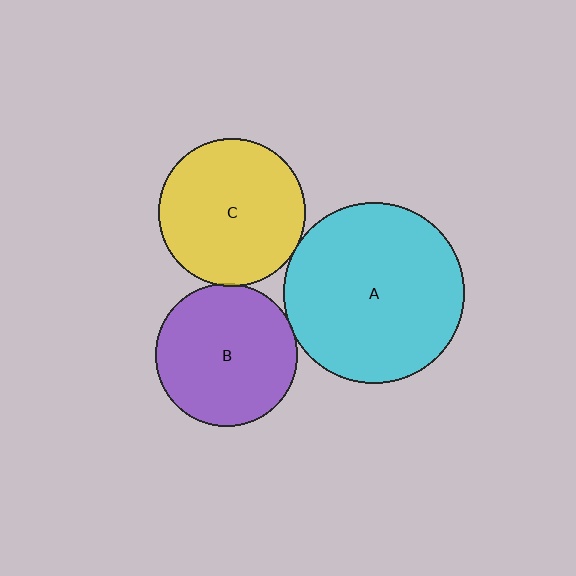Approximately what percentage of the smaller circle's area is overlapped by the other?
Approximately 5%.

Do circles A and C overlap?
Yes.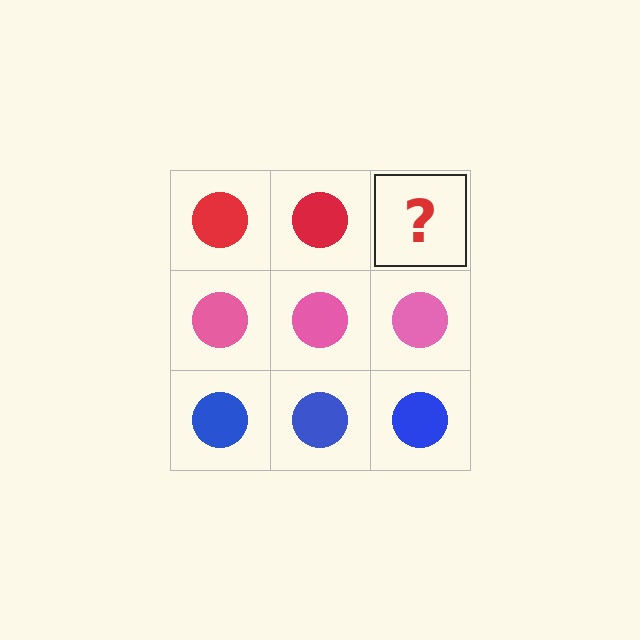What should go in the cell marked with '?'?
The missing cell should contain a red circle.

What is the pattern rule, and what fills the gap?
The rule is that each row has a consistent color. The gap should be filled with a red circle.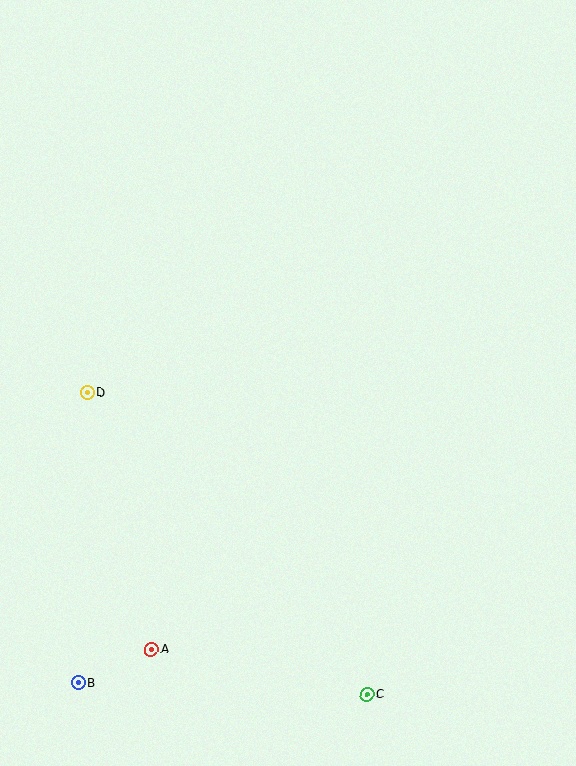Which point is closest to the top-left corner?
Point D is closest to the top-left corner.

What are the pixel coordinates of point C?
Point C is at (367, 694).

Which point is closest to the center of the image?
Point D at (87, 392) is closest to the center.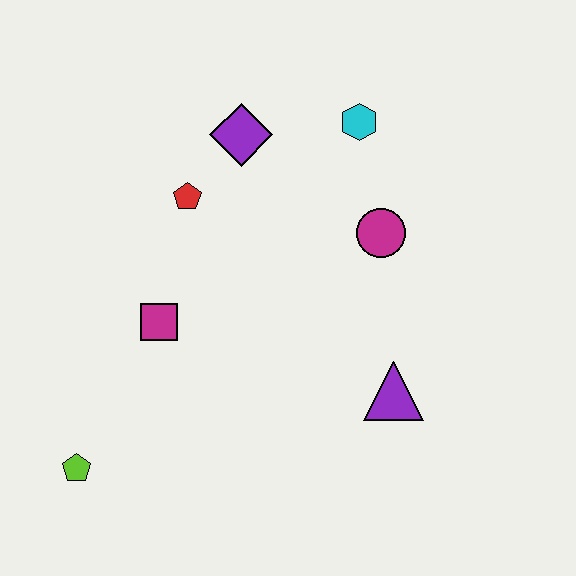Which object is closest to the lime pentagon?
The magenta square is closest to the lime pentagon.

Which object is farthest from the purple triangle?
The lime pentagon is farthest from the purple triangle.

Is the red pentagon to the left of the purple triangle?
Yes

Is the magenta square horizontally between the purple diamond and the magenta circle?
No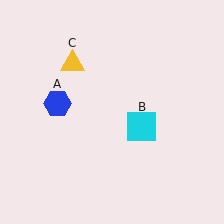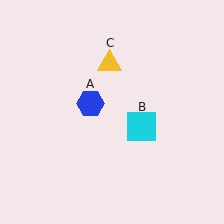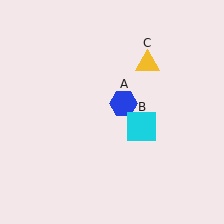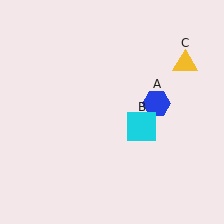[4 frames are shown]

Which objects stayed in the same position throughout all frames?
Cyan square (object B) remained stationary.